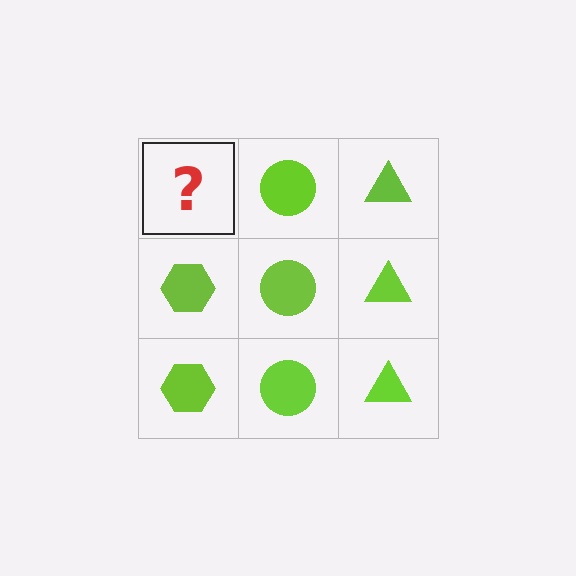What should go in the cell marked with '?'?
The missing cell should contain a lime hexagon.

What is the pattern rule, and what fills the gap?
The rule is that each column has a consistent shape. The gap should be filled with a lime hexagon.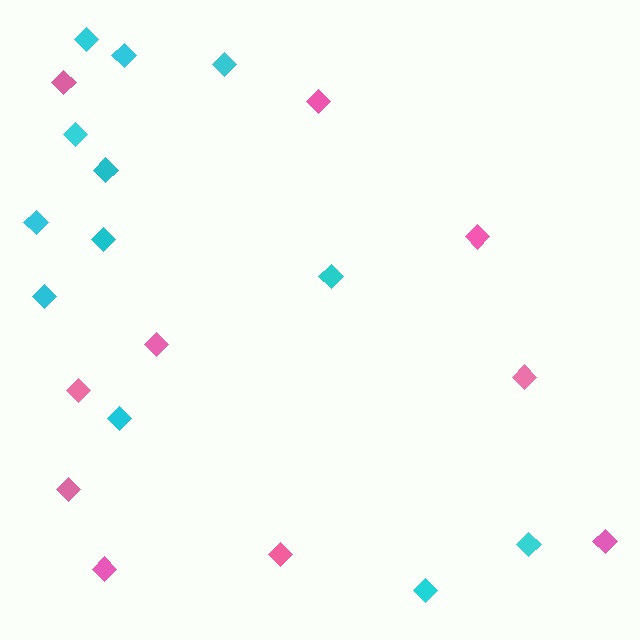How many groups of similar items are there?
There are 2 groups: one group of pink diamonds (10) and one group of cyan diamonds (12).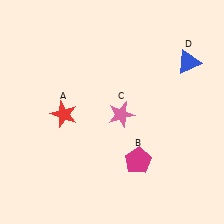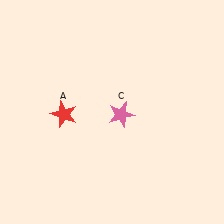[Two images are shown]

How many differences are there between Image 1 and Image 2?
There are 2 differences between the two images.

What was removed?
The blue triangle (D), the magenta pentagon (B) were removed in Image 2.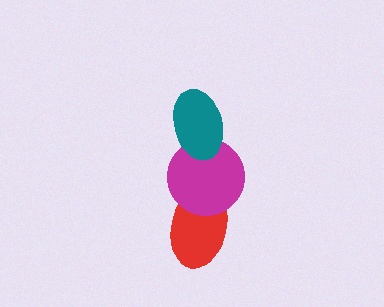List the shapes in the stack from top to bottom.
From top to bottom: the teal ellipse, the magenta circle, the red ellipse.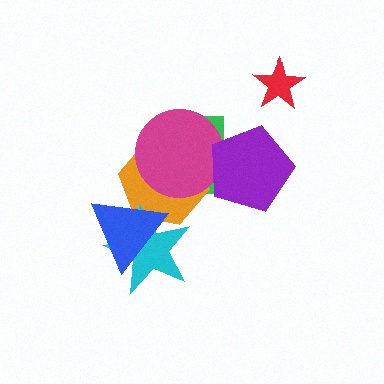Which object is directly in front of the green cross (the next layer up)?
The orange hexagon is directly in front of the green cross.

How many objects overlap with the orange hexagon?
4 objects overlap with the orange hexagon.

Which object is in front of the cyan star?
The blue triangle is in front of the cyan star.